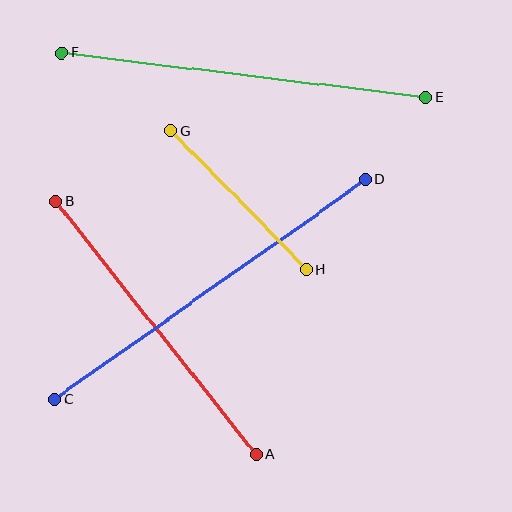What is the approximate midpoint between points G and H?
The midpoint is at approximately (239, 200) pixels.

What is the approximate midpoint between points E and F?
The midpoint is at approximately (244, 75) pixels.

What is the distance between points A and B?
The distance is approximately 323 pixels.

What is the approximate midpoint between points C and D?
The midpoint is at approximately (210, 289) pixels.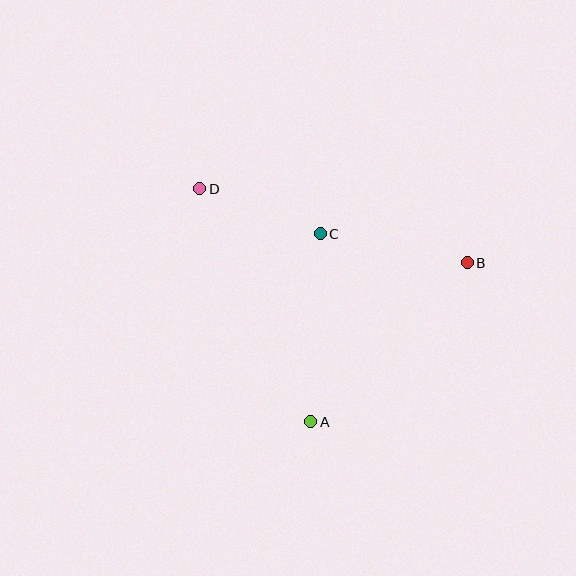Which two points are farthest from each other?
Points B and D are farthest from each other.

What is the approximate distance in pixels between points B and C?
The distance between B and C is approximately 150 pixels.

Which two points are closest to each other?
Points C and D are closest to each other.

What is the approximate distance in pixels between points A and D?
The distance between A and D is approximately 258 pixels.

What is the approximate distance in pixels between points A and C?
The distance between A and C is approximately 188 pixels.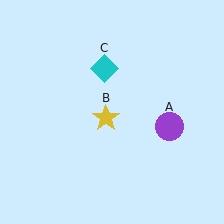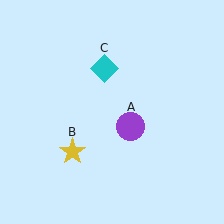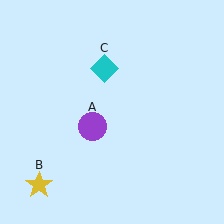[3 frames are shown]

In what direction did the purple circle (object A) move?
The purple circle (object A) moved left.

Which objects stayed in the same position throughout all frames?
Cyan diamond (object C) remained stationary.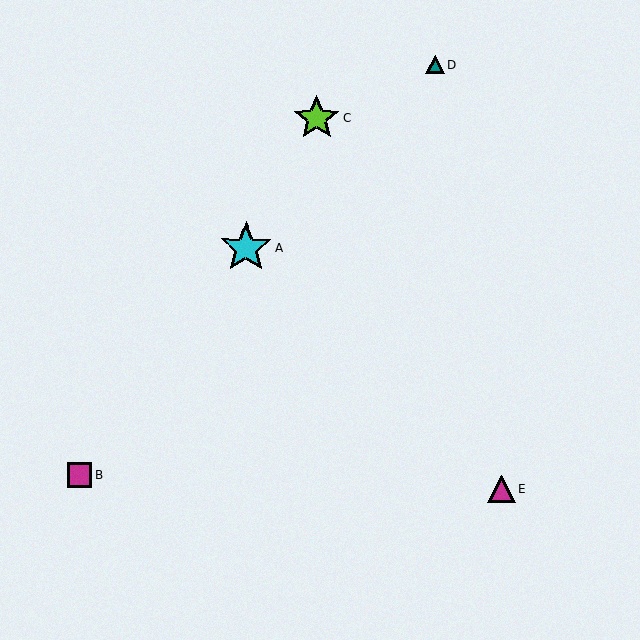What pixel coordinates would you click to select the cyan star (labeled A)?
Click at (246, 247) to select the cyan star A.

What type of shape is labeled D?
Shape D is a teal triangle.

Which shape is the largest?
The cyan star (labeled A) is the largest.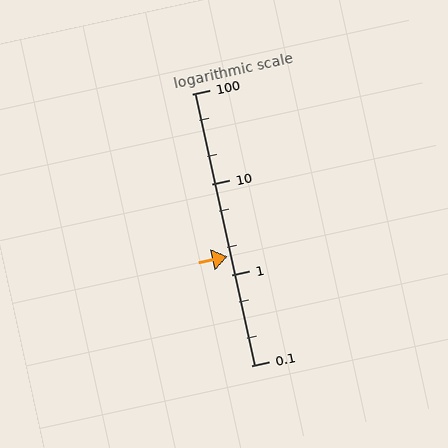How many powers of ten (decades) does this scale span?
The scale spans 3 decades, from 0.1 to 100.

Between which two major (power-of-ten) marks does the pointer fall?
The pointer is between 1 and 10.